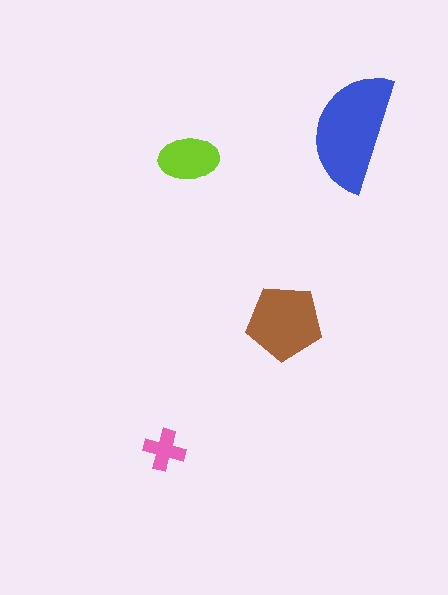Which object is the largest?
The blue semicircle.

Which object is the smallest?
The pink cross.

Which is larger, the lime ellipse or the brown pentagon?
The brown pentagon.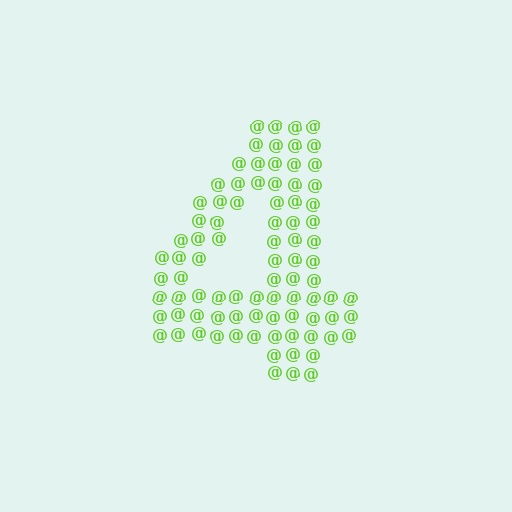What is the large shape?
The large shape is the digit 4.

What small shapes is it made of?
It is made of small at signs.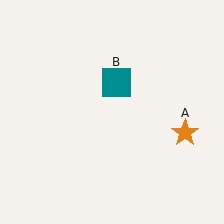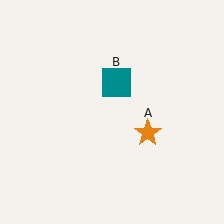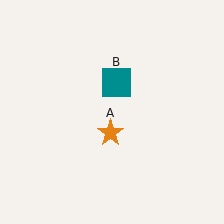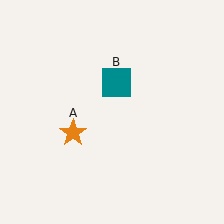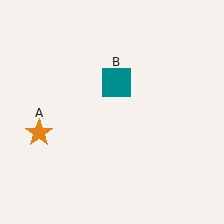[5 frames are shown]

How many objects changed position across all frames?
1 object changed position: orange star (object A).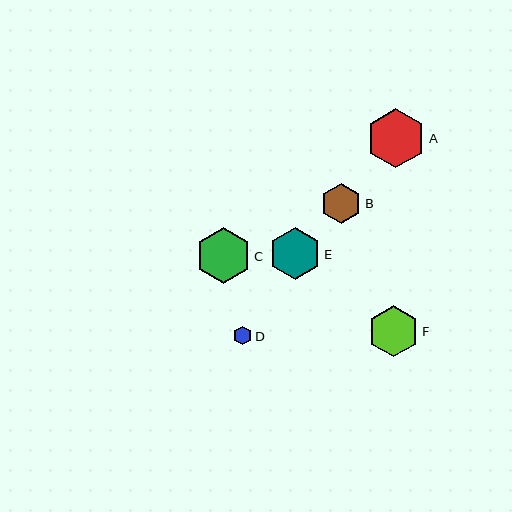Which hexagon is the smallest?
Hexagon D is the smallest with a size of approximately 19 pixels.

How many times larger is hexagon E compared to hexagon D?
Hexagon E is approximately 2.8 times the size of hexagon D.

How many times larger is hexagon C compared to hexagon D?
Hexagon C is approximately 3.0 times the size of hexagon D.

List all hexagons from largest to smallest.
From largest to smallest: A, C, E, F, B, D.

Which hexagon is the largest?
Hexagon A is the largest with a size of approximately 60 pixels.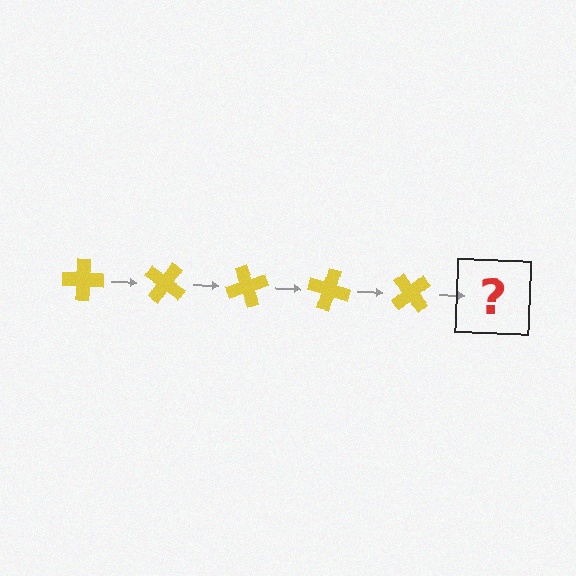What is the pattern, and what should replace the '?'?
The pattern is that the cross rotates 35 degrees each step. The '?' should be a yellow cross rotated 175 degrees.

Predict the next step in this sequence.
The next step is a yellow cross rotated 175 degrees.